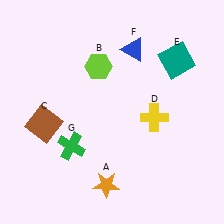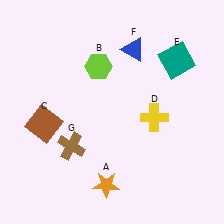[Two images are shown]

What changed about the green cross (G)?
In Image 1, G is green. In Image 2, it changed to brown.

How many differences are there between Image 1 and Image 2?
There is 1 difference between the two images.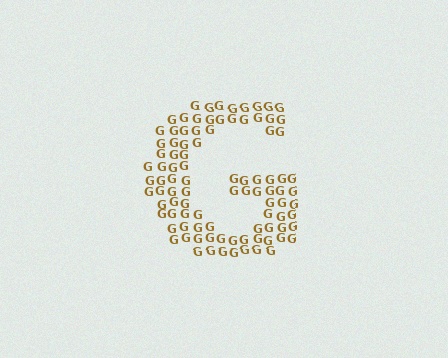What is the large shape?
The large shape is the letter G.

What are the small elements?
The small elements are letter G's.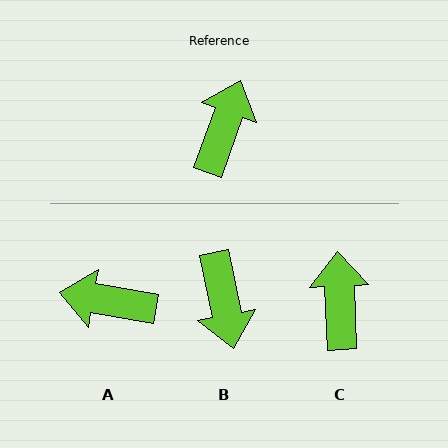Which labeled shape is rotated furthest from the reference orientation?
B, about 149 degrees away.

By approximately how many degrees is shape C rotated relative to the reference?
Approximately 22 degrees counter-clockwise.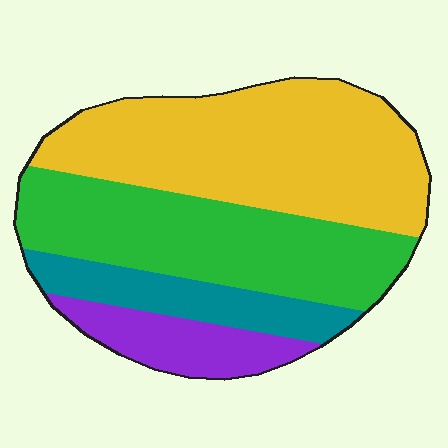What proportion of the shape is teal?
Teal covers 13% of the shape.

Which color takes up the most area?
Yellow, at roughly 40%.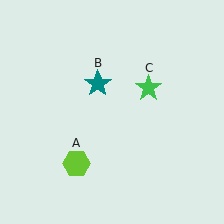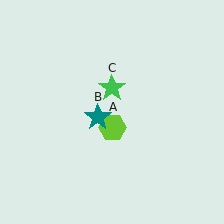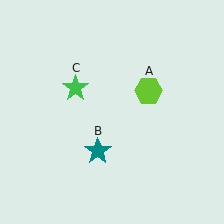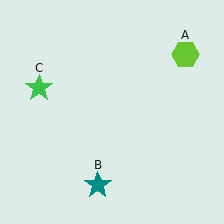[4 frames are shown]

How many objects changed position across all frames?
3 objects changed position: lime hexagon (object A), teal star (object B), green star (object C).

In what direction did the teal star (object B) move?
The teal star (object B) moved down.